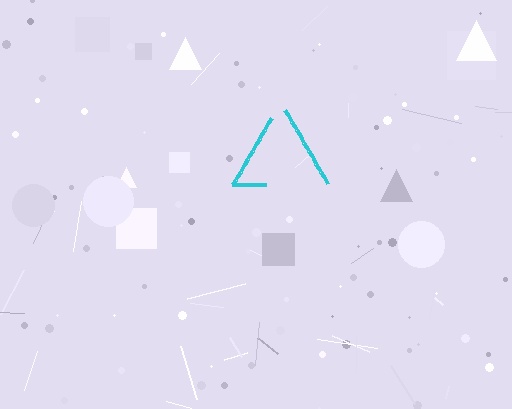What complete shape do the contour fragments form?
The contour fragments form a triangle.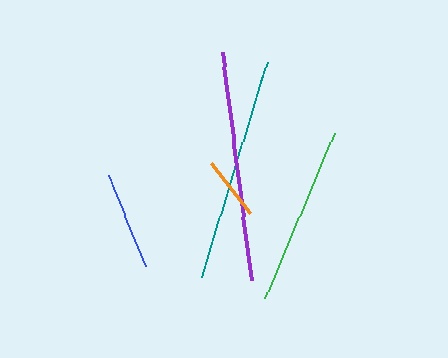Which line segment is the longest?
The purple line is the longest at approximately 230 pixels.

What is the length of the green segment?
The green segment is approximately 178 pixels long.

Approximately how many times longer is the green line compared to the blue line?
The green line is approximately 1.8 times the length of the blue line.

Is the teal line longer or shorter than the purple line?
The purple line is longer than the teal line.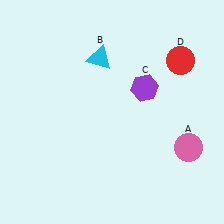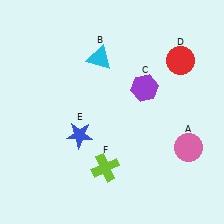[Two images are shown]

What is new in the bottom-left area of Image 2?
A blue star (E) was added in the bottom-left area of Image 2.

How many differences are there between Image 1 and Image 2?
There are 2 differences between the two images.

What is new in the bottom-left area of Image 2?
A lime cross (F) was added in the bottom-left area of Image 2.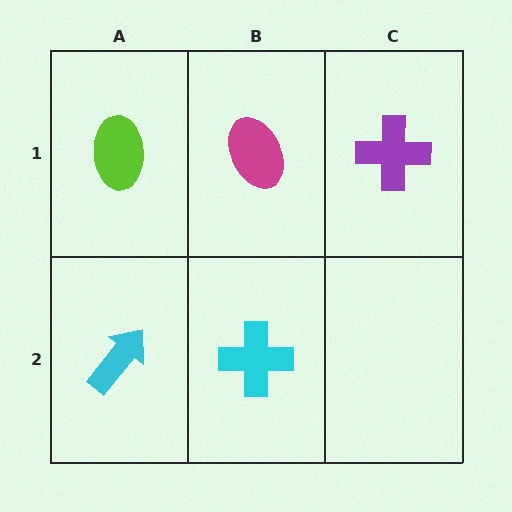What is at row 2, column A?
A cyan arrow.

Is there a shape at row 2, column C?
No, that cell is empty.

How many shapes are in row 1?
3 shapes.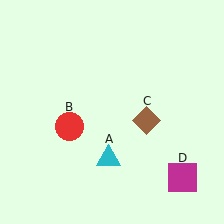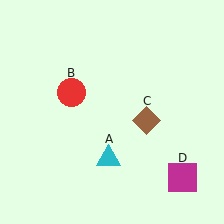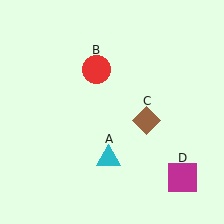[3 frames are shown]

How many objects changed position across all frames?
1 object changed position: red circle (object B).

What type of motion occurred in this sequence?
The red circle (object B) rotated clockwise around the center of the scene.